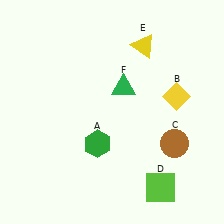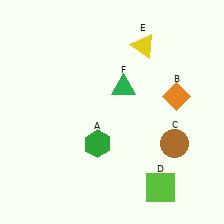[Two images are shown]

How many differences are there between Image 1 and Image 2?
There is 1 difference between the two images.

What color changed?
The diamond (B) changed from yellow in Image 1 to orange in Image 2.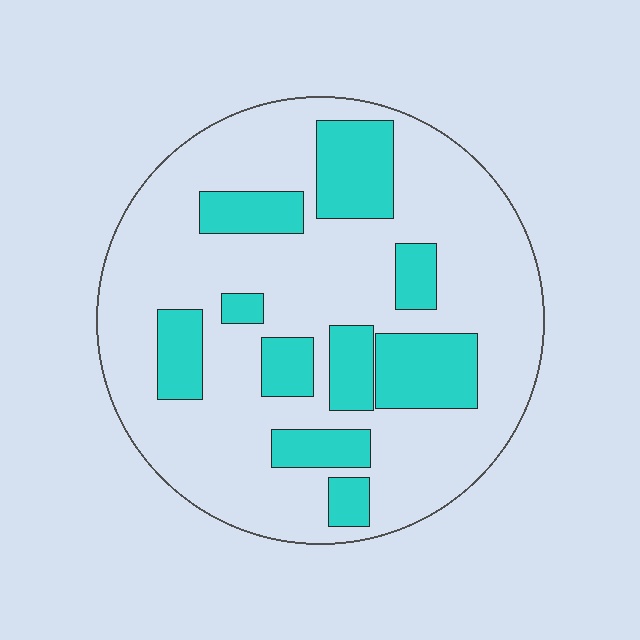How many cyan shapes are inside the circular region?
10.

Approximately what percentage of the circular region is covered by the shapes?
Approximately 25%.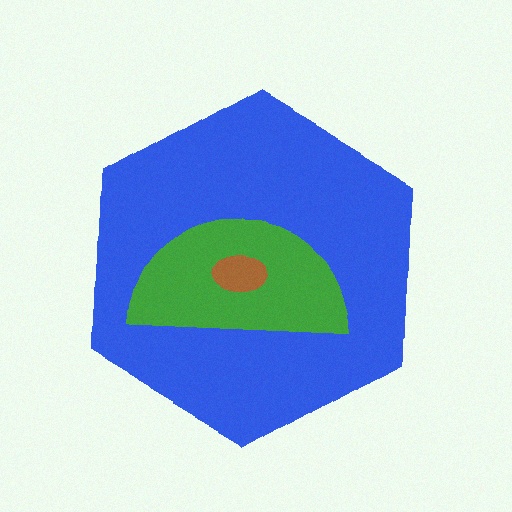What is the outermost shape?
The blue hexagon.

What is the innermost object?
The brown ellipse.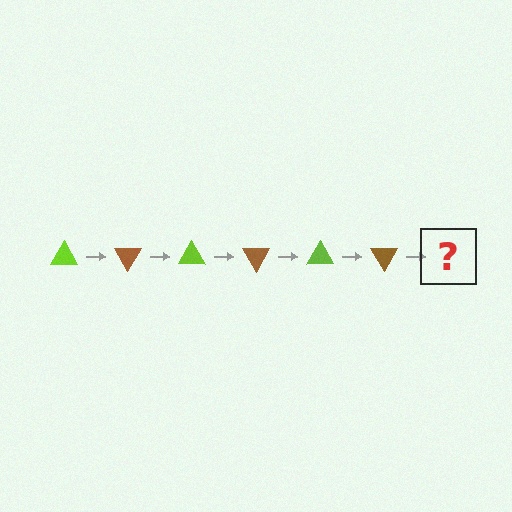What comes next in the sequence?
The next element should be a lime triangle, rotated 360 degrees from the start.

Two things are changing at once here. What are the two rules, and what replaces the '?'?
The two rules are that it rotates 60 degrees each step and the color cycles through lime and brown. The '?' should be a lime triangle, rotated 360 degrees from the start.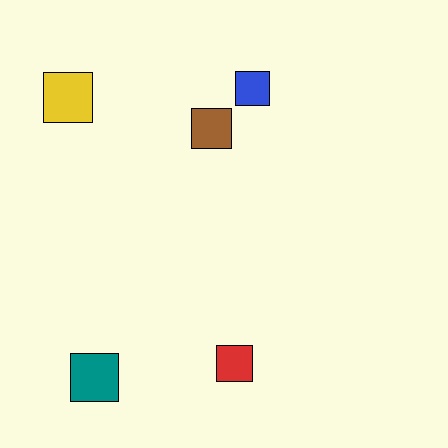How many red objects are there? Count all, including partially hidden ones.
There is 1 red object.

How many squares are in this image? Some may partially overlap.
There are 5 squares.